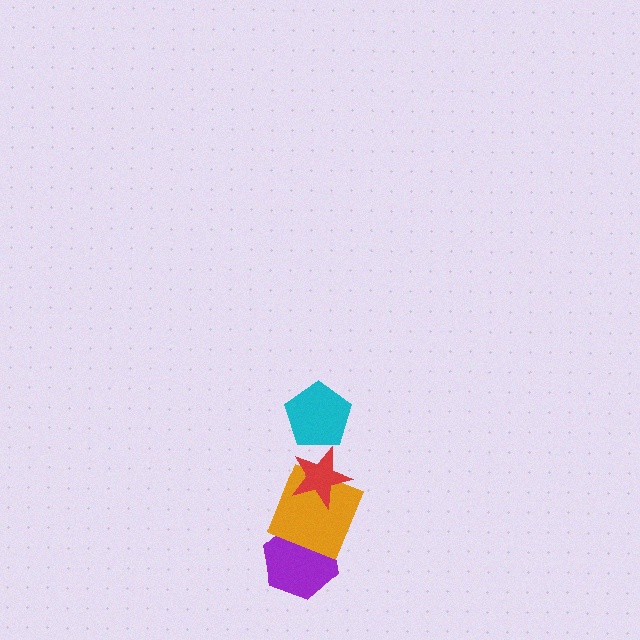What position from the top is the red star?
The red star is 2nd from the top.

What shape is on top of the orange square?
The red star is on top of the orange square.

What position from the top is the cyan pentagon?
The cyan pentagon is 1st from the top.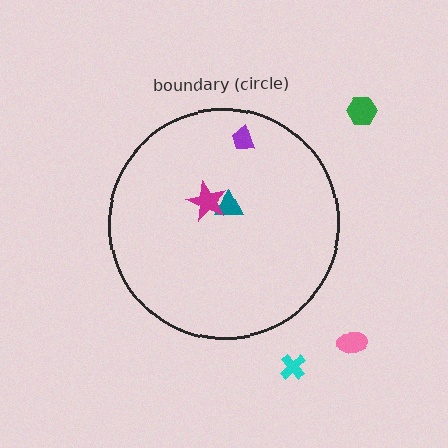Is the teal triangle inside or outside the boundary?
Inside.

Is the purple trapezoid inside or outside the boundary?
Inside.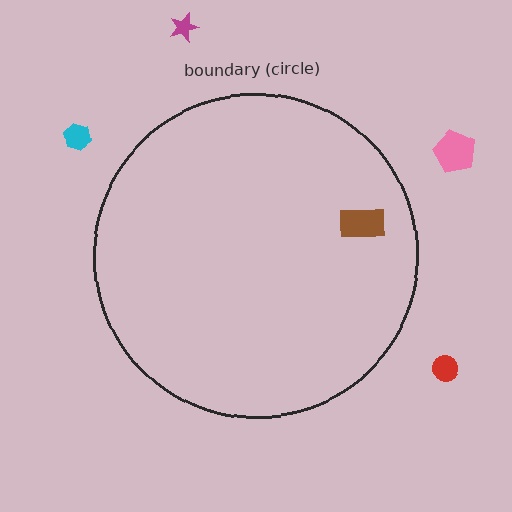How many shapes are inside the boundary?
1 inside, 4 outside.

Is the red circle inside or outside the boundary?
Outside.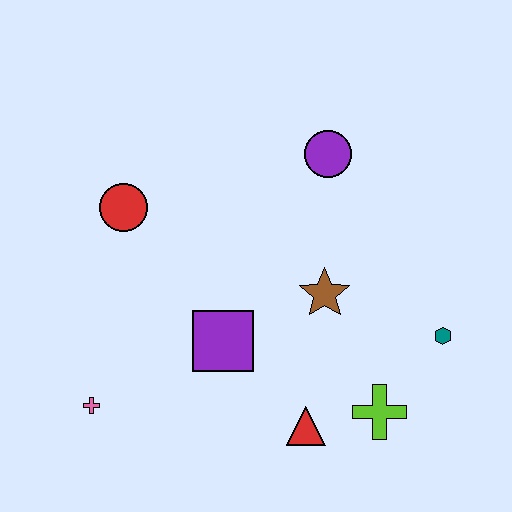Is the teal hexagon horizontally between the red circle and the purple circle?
No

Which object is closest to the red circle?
The purple square is closest to the red circle.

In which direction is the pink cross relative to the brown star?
The pink cross is to the left of the brown star.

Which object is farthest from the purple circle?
The pink cross is farthest from the purple circle.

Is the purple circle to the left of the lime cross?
Yes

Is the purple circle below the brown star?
No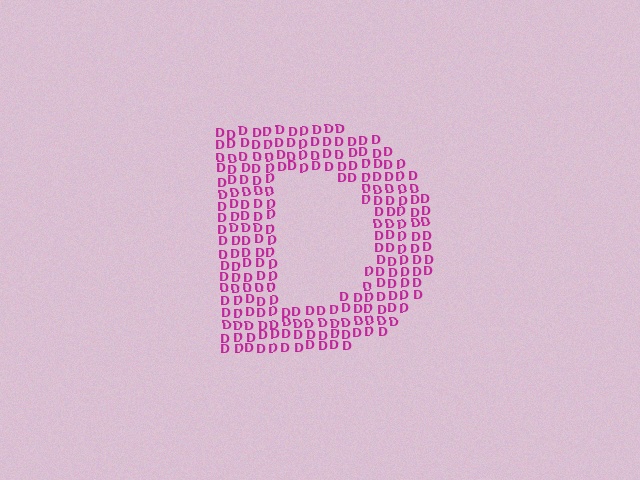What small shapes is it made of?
It is made of small letter D's.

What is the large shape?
The large shape is the letter D.